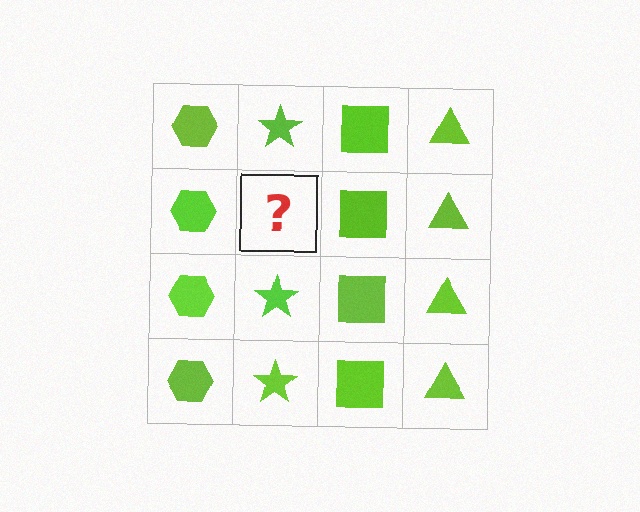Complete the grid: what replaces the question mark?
The question mark should be replaced with a lime star.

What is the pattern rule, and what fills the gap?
The rule is that each column has a consistent shape. The gap should be filled with a lime star.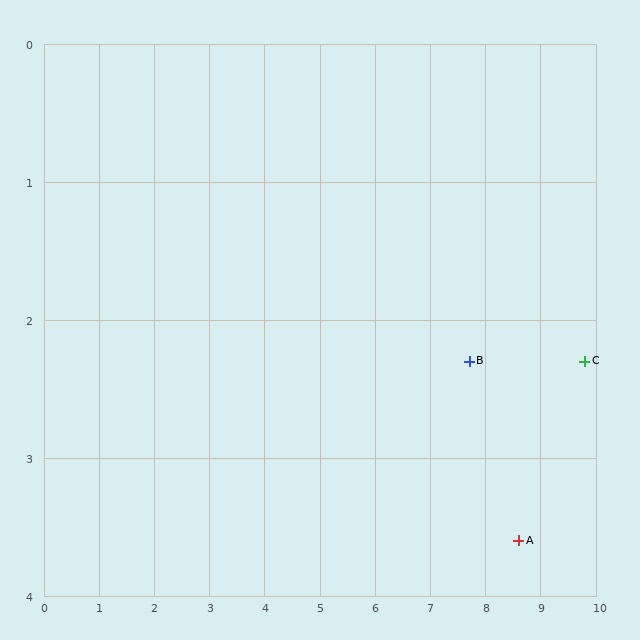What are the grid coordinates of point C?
Point C is at approximately (9.8, 2.3).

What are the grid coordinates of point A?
Point A is at approximately (8.6, 3.6).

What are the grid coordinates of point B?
Point B is at approximately (7.7, 2.3).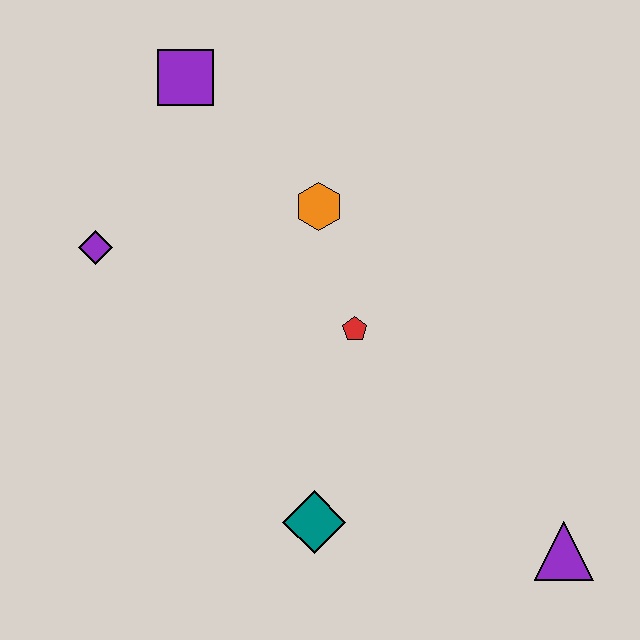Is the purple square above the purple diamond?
Yes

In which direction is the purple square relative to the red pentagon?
The purple square is above the red pentagon.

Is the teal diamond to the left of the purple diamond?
No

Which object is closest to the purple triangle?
The teal diamond is closest to the purple triangle.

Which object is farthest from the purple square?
The purple triangle is farthest from the purple square.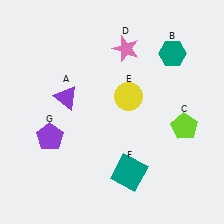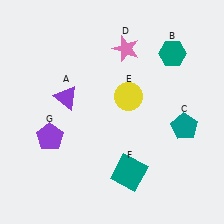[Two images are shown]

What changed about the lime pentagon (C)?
In Image 1, C is lime. In Image 2, it changed to teal.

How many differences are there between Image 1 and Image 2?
There is 1 difference between the two images.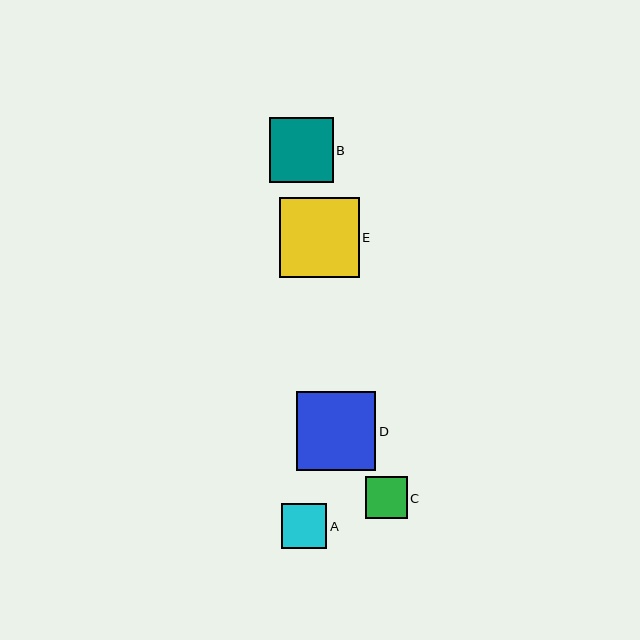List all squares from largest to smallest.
From largest to smallest: E, D, B, A, C.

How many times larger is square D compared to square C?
Square D is approximately 1.9 times the size of square C.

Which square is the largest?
Square E is the largest with a size of approximately 80 pixels.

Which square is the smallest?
Square C is the smallest with a size of approximately 42 pixels.